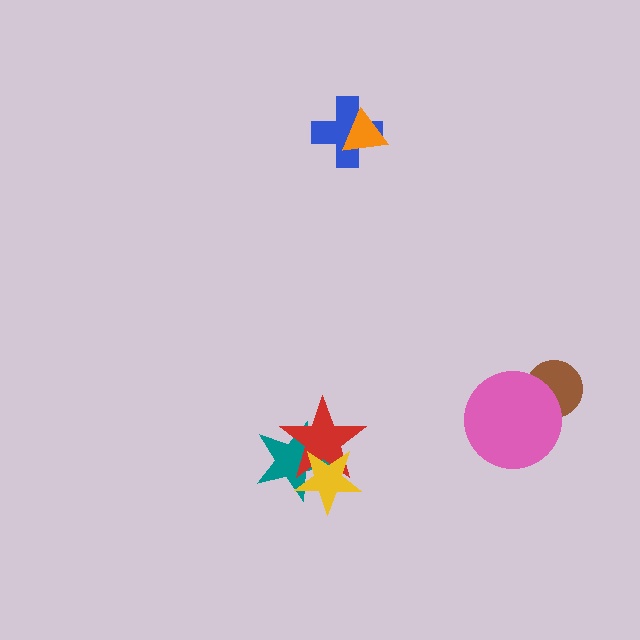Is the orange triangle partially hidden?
No, no other shape covers it.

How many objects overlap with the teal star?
2 objects overlap with the teal star.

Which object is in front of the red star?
The yellow star is in front of the red star.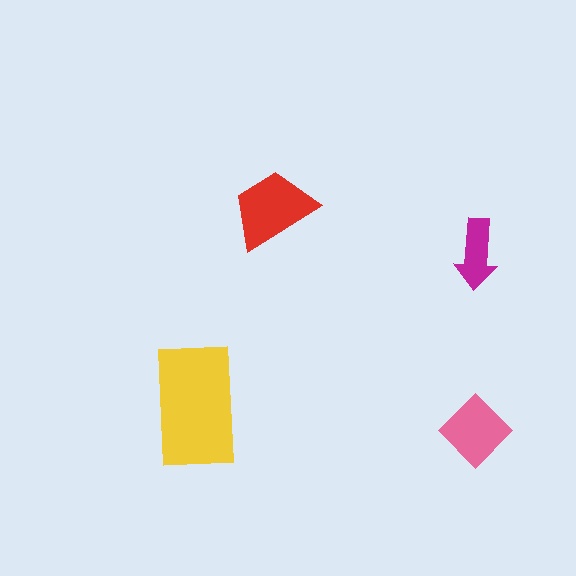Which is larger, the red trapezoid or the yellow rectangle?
The yellow rectangle.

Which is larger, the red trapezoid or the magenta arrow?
The red trapezoid.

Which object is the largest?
The yellow rectangle.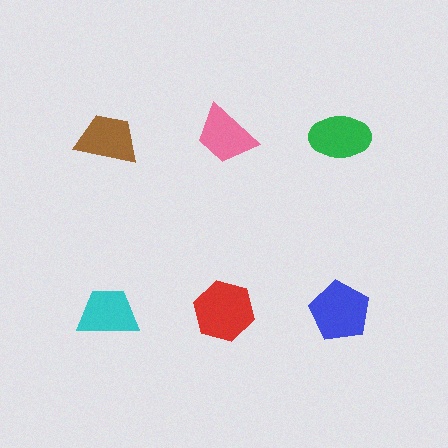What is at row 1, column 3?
A green ellipse.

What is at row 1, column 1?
A brown trapezoid.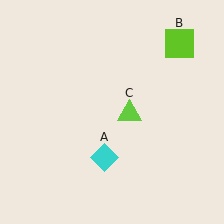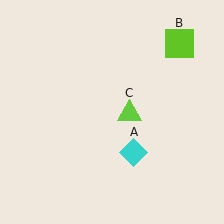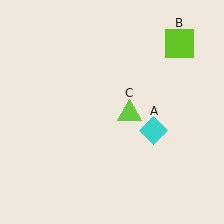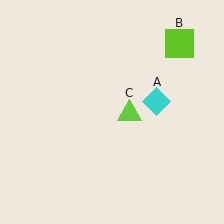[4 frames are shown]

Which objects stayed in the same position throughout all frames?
Lime square (object B) and lime triangle (object C) remained stationary.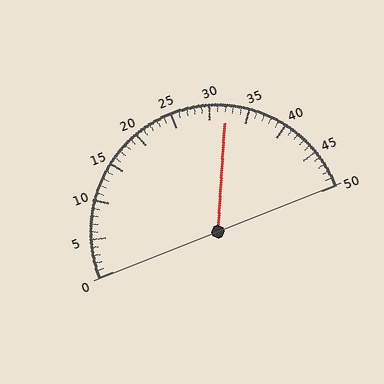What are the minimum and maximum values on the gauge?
The gauge ranges from 0 to 50.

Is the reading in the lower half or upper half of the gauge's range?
The reading is in the upper half of the range (0 to 50).